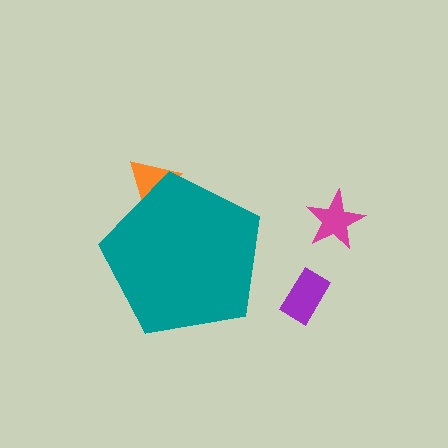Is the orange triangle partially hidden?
Yes, the orange triangle is partially hidden behind the teal pentagon.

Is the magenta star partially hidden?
No, the magenta star is fully visible.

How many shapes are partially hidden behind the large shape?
1 shape is partially hidden.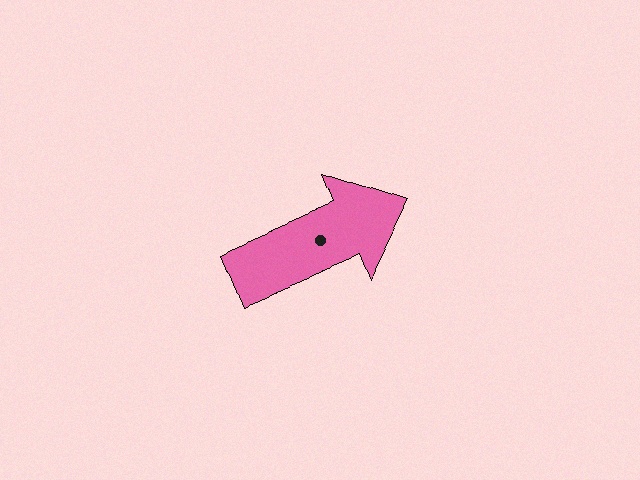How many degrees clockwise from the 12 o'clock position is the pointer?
Approximately 67 degrees.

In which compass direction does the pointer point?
Northeast.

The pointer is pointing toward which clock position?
Roughly 2 o'clock.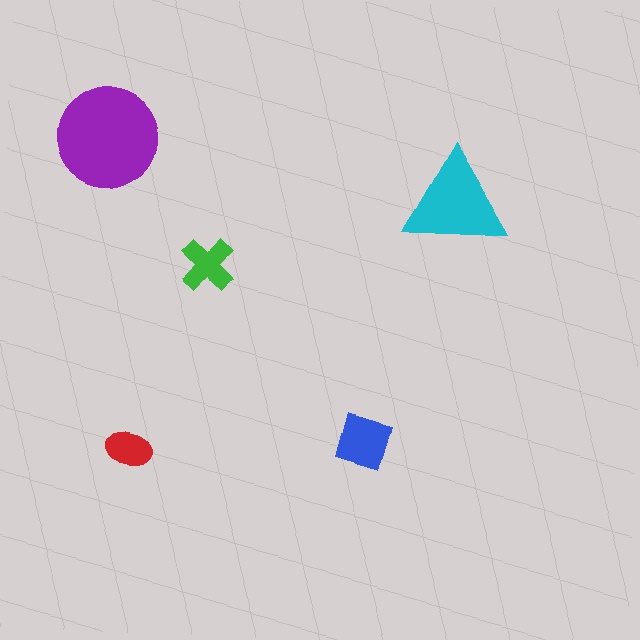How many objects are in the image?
There are 5 objects in the image.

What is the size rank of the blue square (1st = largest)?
3rd.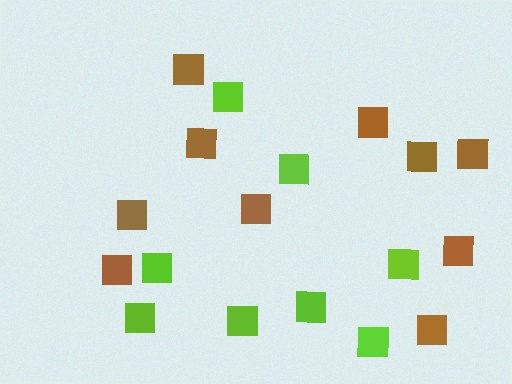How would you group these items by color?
There are 2 groups: one group of brown squares (10) and one group of lime squares (8).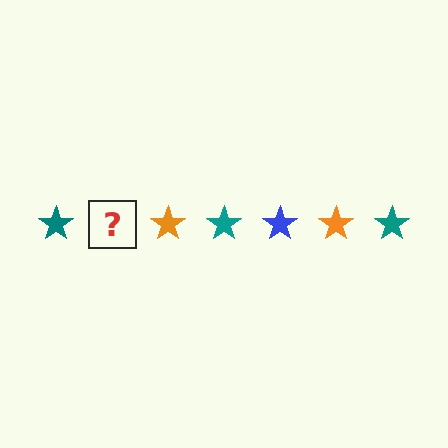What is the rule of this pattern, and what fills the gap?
The rule is that the pattern cycles through teal, blue, orange stars. The gap should be filled with a blue star.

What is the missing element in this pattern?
The missing element is a blue star.